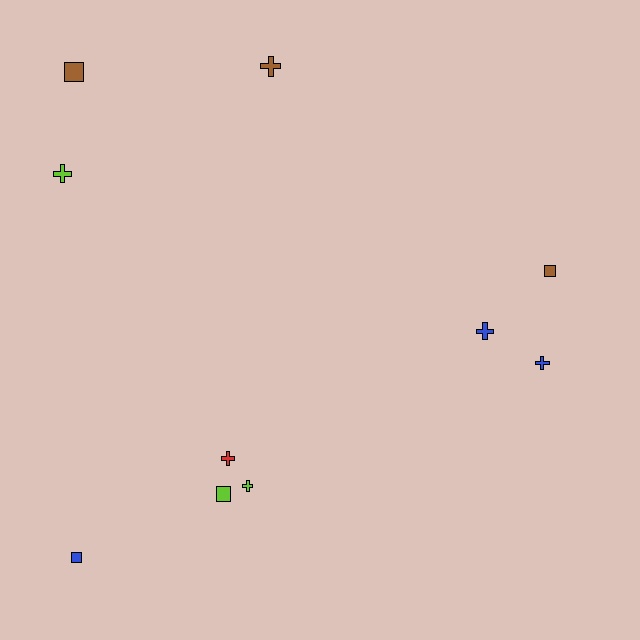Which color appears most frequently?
Brown, with 3 objects.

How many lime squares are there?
There is 1 lime square.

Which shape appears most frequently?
Cross, with 6 objects.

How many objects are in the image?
There are 10 objects.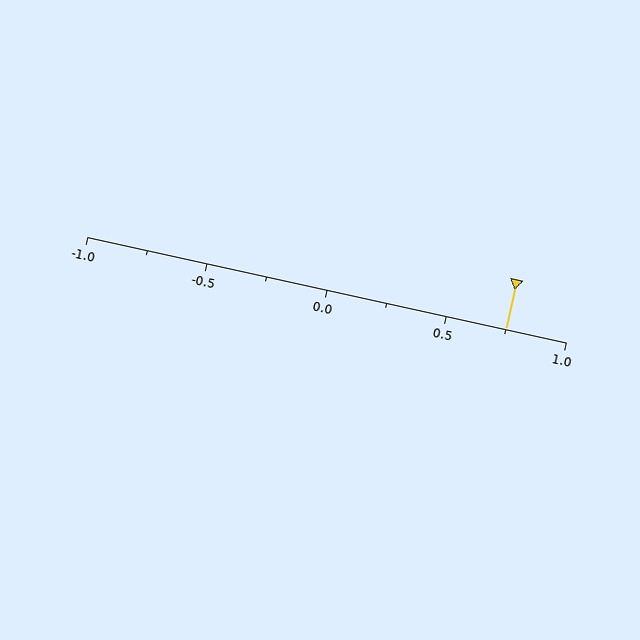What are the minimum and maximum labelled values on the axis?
The axis runs from -1.0 to 1.0.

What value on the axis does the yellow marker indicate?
The marker indicates approximately 0.75.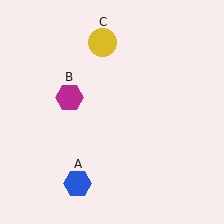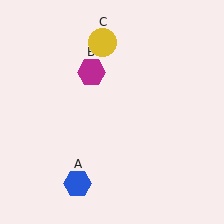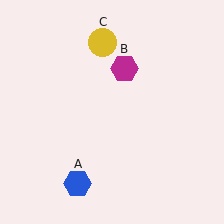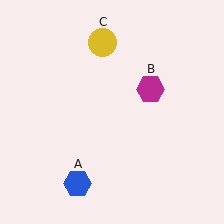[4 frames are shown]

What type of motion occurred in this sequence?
The magenta hexagon (object B) rotated clockwise around the center of the scene.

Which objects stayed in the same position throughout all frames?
Blue hexagon (object A) and yellow circle (object C) remained stationary.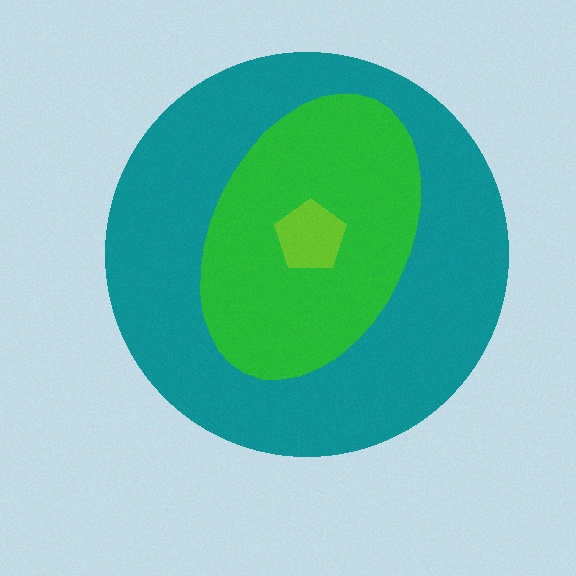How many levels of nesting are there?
3.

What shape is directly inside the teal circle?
The green ellipse.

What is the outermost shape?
The teal circle.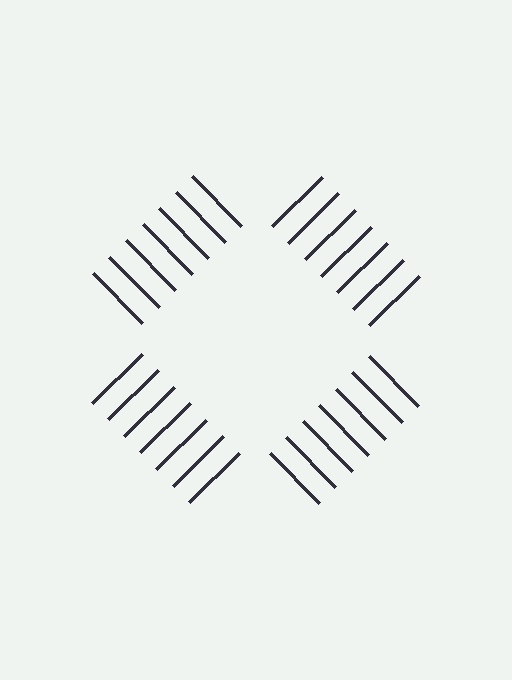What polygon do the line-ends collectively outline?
An illusory square — the line segments terminate on its edges but no continuous stroke is drawn.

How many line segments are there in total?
28 — 7 along each of the 4 edges.